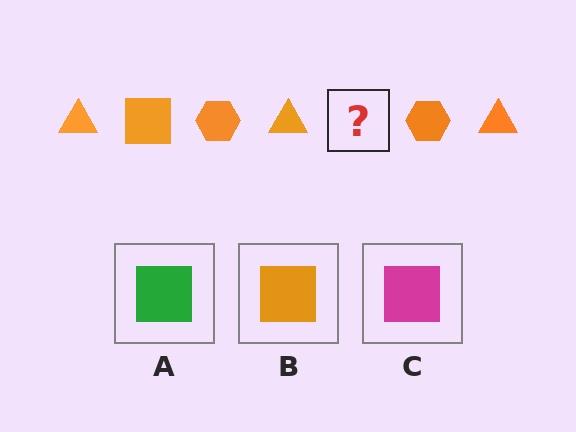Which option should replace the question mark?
Option B.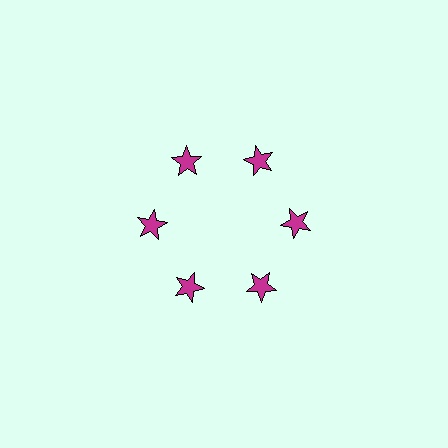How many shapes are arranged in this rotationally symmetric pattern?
There are 6 shapes, arranged in 6 groups of 1.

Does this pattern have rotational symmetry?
Yes, this pattern has 6-fold rotational symmetry. It looks the same after rotating 60 degrees around the center.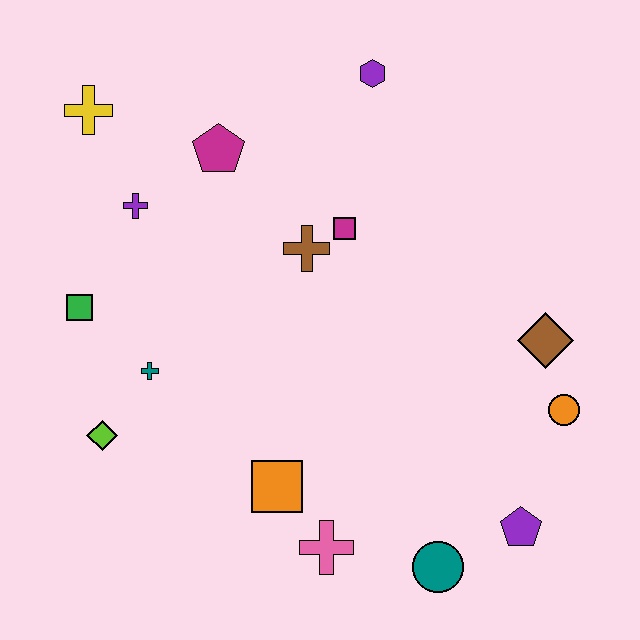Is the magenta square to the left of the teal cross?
No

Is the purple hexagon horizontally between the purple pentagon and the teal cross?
Yes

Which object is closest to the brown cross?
The magenta square is closest to the brown cross.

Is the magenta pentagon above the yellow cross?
No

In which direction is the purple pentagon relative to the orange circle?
The purple pentagon is below the orange circle.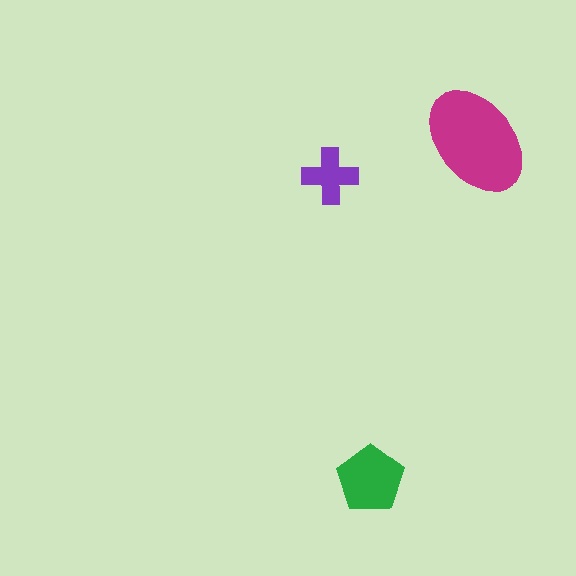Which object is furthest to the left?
The purple cross is leftmost.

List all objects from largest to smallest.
The magenta ellipse, the green pentagon, the purple cross.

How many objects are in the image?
There are 3 objects in the image.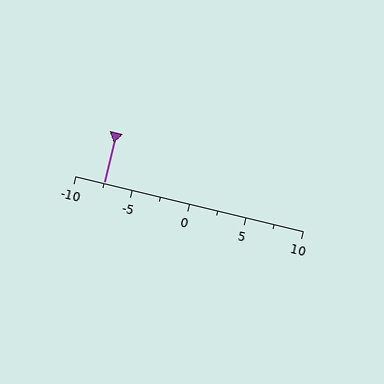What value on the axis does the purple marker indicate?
The marker indicates approximately -7.5.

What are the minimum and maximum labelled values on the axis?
The axis runs from -10 to 10.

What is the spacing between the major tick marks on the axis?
The major ticks are spaced 5 apart.